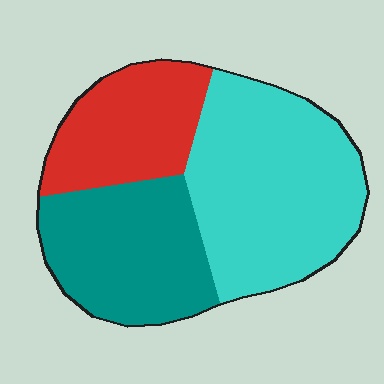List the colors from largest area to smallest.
From largest to smallest: cyan, teal, red.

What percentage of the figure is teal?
Teal takes up about one third (1/3) of the figure.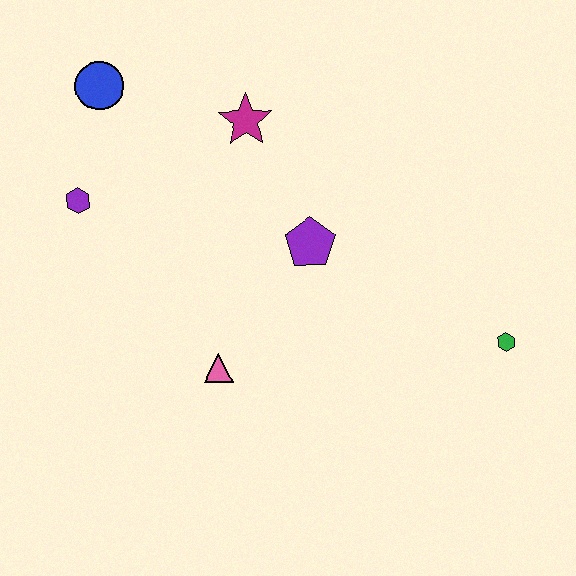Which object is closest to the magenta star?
The purple pentagon is closest to the magenta star.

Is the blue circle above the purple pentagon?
Yes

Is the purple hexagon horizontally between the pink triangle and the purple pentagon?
No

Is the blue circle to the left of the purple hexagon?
No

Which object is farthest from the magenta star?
The green hexagon is farthest from the magenta star.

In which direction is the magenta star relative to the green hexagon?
The magenta star is to the left of the green hexagon.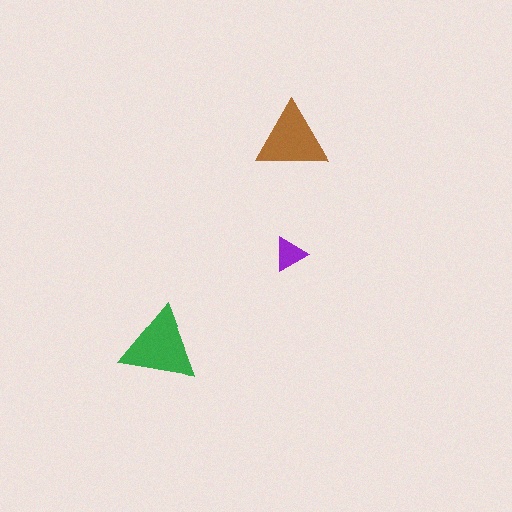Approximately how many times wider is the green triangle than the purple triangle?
About 2 times wider.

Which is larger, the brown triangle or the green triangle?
The green one.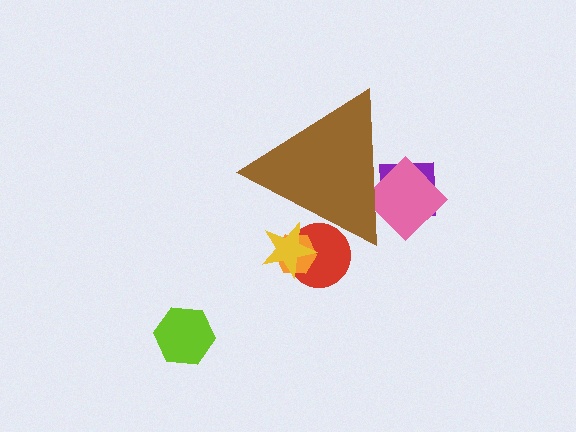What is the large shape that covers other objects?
A brown triangle.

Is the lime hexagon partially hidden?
No, the lime hexagon is fully visible.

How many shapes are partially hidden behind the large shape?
5 shapes are partially hidden.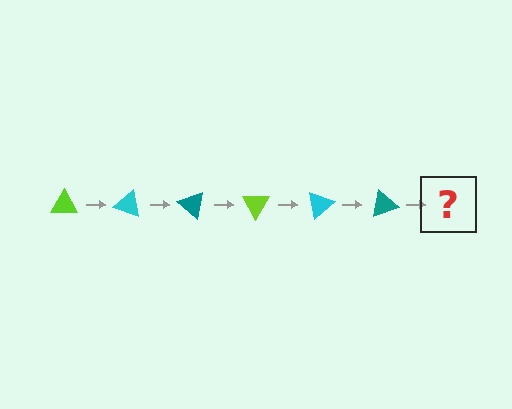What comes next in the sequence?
The next element should be a lime triangle, rotated 120 degrees from the start.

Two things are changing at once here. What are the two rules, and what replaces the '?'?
The two rules are that it rotates 20 degrees each step and the color cycles through lime, cyan, and teal. The '?' should be a lime triangle, rotated 120 degrees from the start.